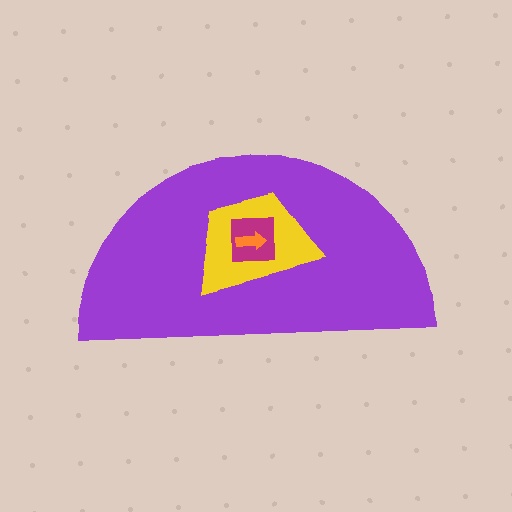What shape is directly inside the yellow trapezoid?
The magenta square.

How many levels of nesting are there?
4.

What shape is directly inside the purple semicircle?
The yellow trapezoid.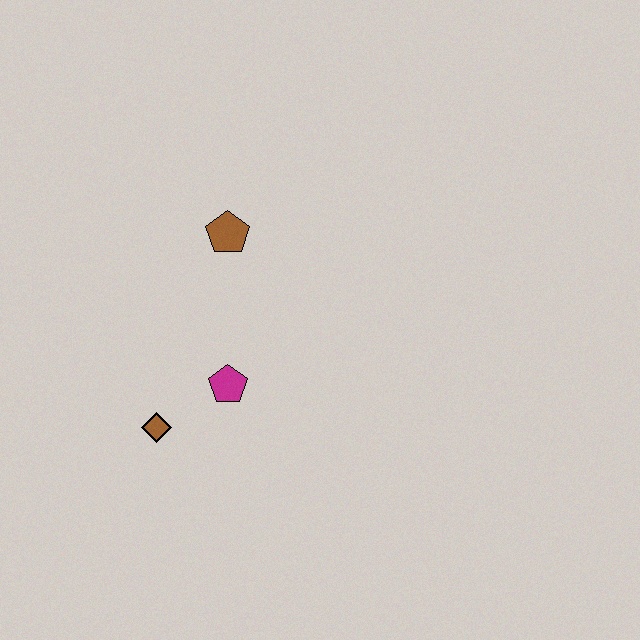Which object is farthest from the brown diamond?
The brown pentagon is farthest from the brown diamond.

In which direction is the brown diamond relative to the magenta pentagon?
The brown diamond is to the left of the magenta pentagon.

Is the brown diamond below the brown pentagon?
Yes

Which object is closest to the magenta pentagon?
The brown diamond is closest to the magenta pentagon.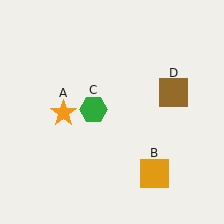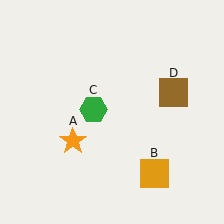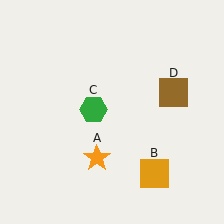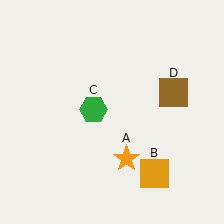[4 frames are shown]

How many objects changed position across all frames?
1 object changed position: orange star (object A).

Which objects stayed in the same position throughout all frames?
Orange square (object B) and green hexagon (object C) and brown square (object D) remained stationary.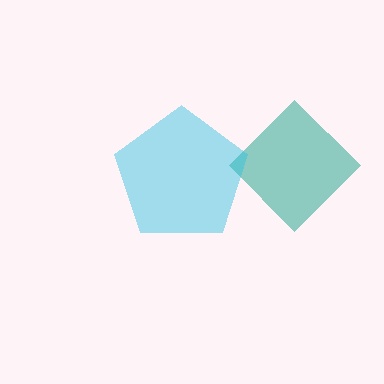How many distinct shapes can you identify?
There are 2 distinct shapes: a teal diamond, a cyan pentagon.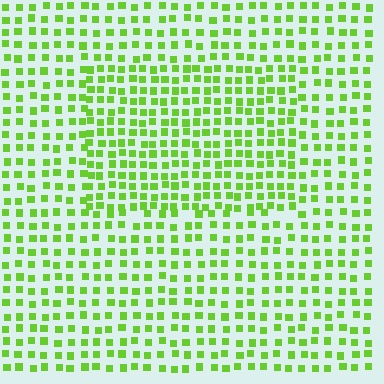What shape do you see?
I see a rectangle.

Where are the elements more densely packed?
The elements are more densely packed inside the rectangle boundary.